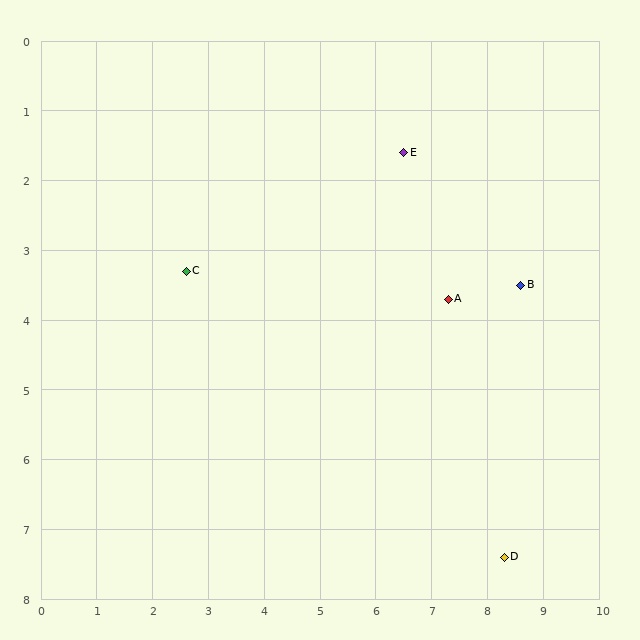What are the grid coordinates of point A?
Point A is at approximately (7.3, 3.7).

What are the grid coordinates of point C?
Point C is at approximately (2.6, 3.3).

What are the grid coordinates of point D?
Point D is at approximately (8.3, 7.4).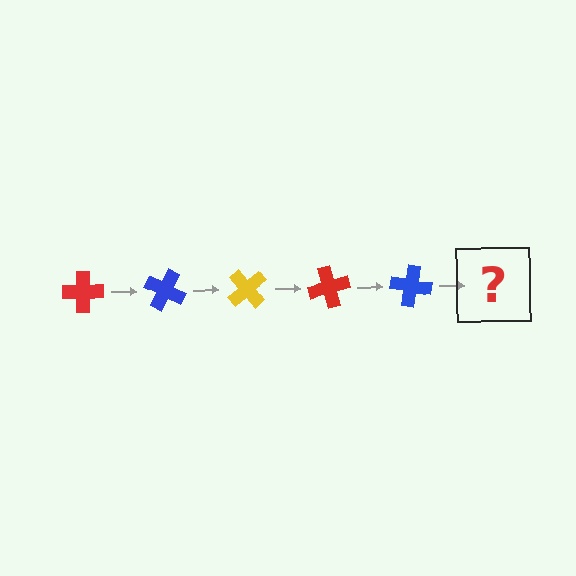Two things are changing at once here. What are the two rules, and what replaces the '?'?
The two rules are that it rotates 25 degrees each step and the color cycles through red, blue, and yellow. The '?' should be a yellow cross, rotated 125 degrees from the start.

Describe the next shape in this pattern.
It should be a yellow cross, rotated 125 degrees from the start.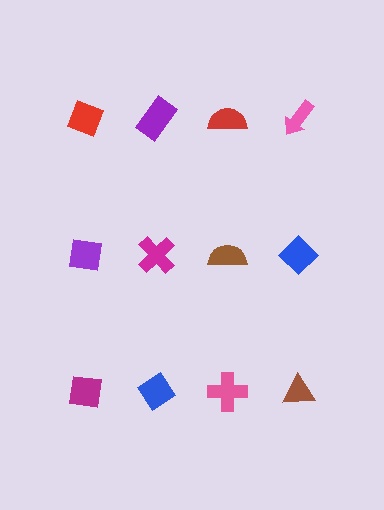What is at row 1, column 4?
A pink arrow.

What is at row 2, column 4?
A blue diamond.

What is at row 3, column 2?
A blue diamond.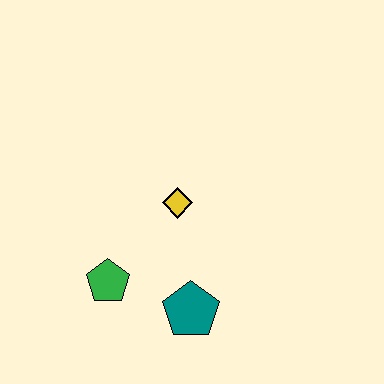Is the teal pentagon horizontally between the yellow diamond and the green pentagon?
No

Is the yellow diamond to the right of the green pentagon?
Yes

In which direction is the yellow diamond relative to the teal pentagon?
The yellow diamond is above the teal pentagon.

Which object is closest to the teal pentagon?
The green pentagon is closest to the teal pentagon.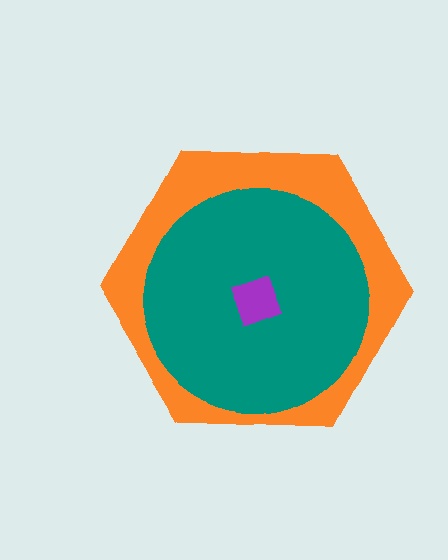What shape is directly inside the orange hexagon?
The teal circle.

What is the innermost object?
The purple diamond.